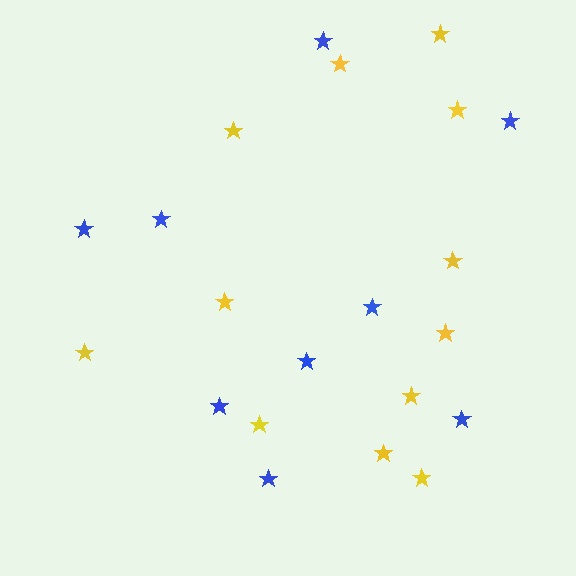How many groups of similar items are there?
There are 2 groups: one group of yellow stars (12) and one group of blue stars (9).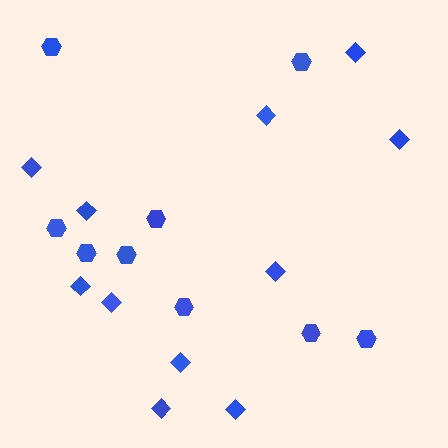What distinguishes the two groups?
There are 2 groups: one group of hexagons (9) and one group of diamonds (11).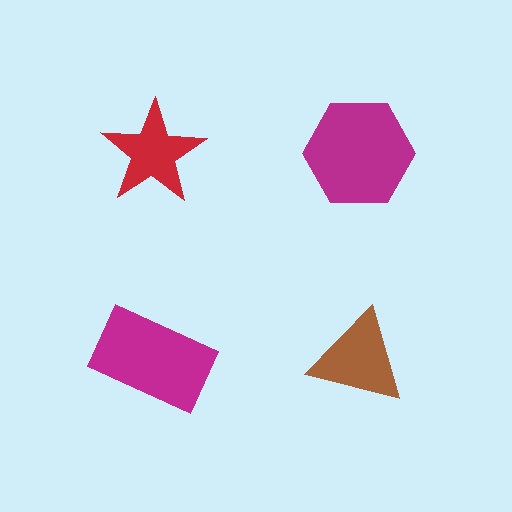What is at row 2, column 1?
A magenta rectangle.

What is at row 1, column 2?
A magenta hexagon.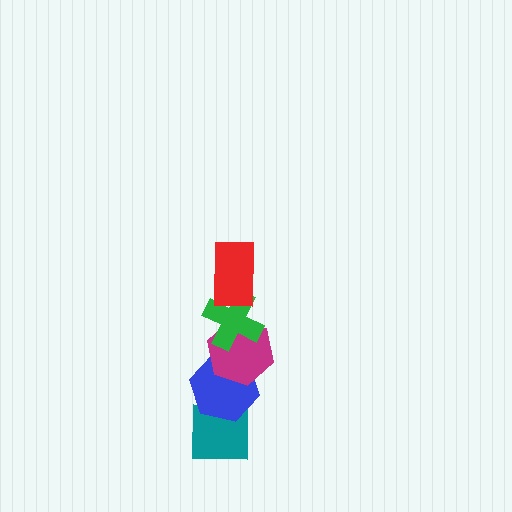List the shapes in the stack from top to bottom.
From top to bottom: the red rectangle, the green cross, the magenta hexagon, the blue hexagon, the teal square.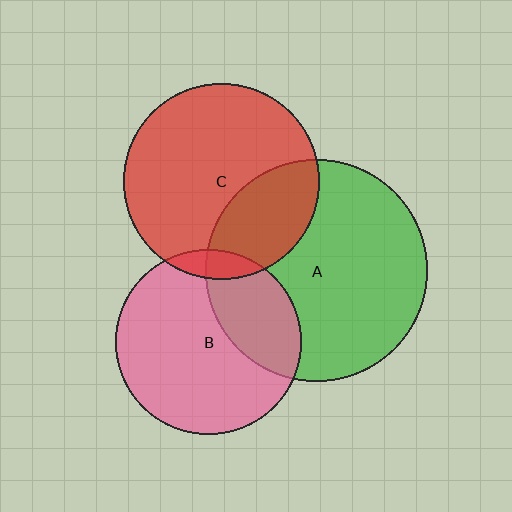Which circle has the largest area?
Circle A (green).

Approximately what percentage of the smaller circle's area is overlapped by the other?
Approximately 10%.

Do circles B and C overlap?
Yes.